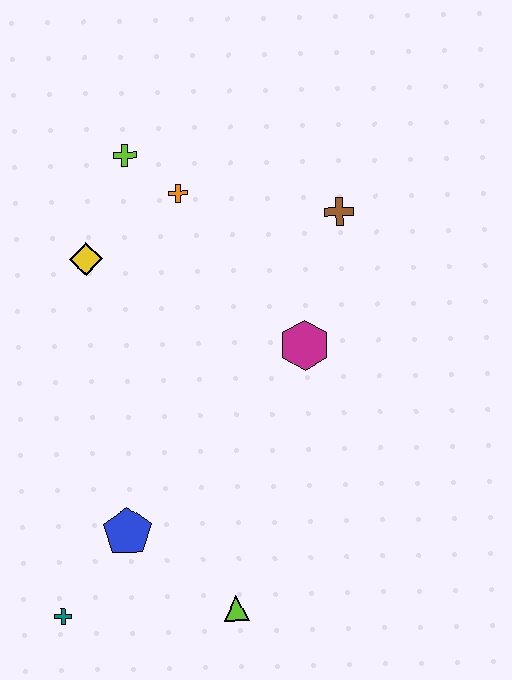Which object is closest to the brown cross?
The magenta hexagon is closest to the brown cross.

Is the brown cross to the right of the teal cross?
Yes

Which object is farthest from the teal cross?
The brown cross is farthest from the teal cross.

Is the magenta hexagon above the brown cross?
No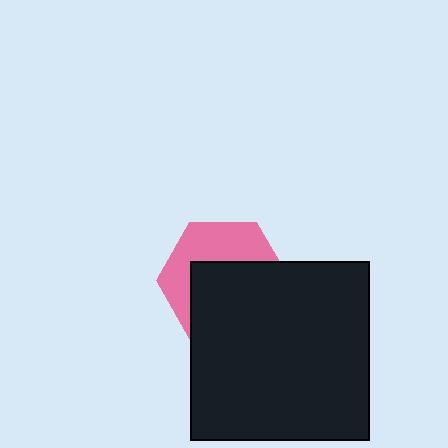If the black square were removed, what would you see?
You would see the complete pink hexagon.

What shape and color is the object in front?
The object in front is a black square.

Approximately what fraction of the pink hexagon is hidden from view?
Roughly 57% of the pink hexagon is hidden behind the black square.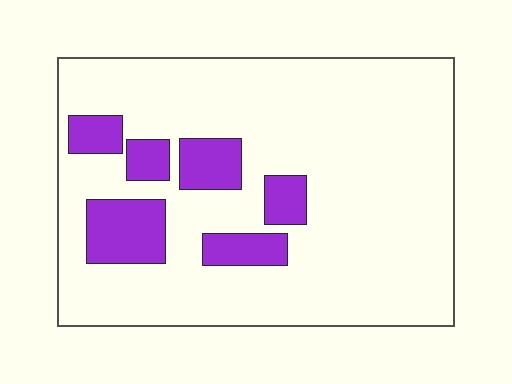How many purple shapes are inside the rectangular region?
6.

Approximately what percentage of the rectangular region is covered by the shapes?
Approximately 15%.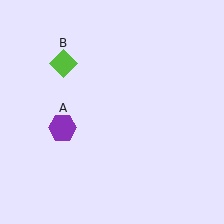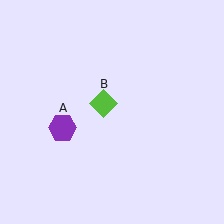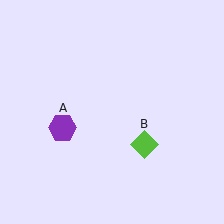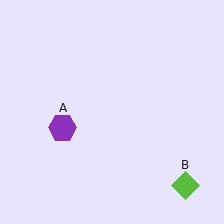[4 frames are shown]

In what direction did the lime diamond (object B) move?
The lime diamond (object B) moved down and to the right.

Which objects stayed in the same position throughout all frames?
Purple hexagon (object A) remained stationary.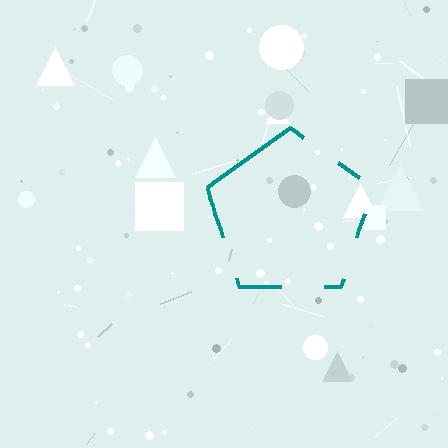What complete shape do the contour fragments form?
The contour fragments form a pentagon.